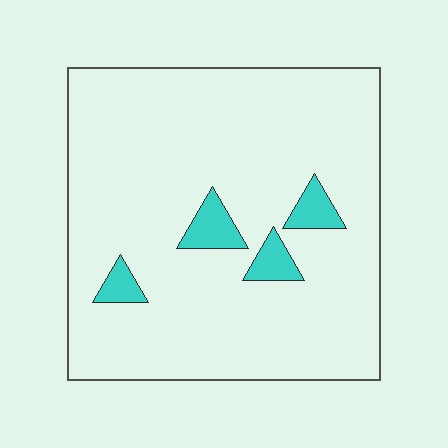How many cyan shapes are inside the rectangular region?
4.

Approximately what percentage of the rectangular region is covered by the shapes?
Approximately 5%.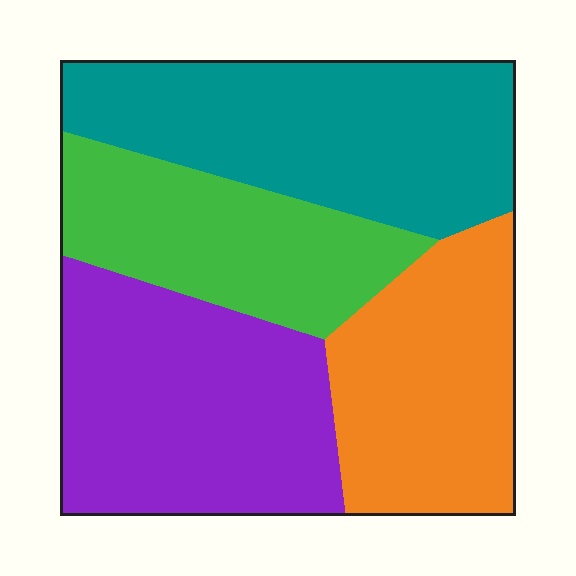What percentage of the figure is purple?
Purple covers around 30% of the figure.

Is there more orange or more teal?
Teal.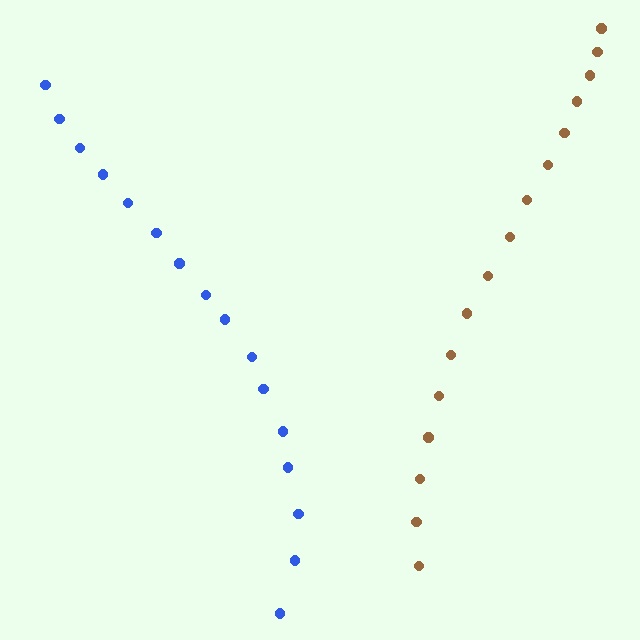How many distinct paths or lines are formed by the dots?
There are 2 distinct paths.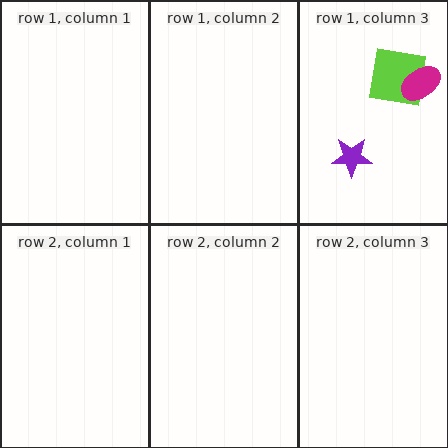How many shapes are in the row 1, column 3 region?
3.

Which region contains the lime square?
The row 1, column 3 region.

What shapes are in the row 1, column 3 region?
The lime square, the magenta ellipse, the purple star.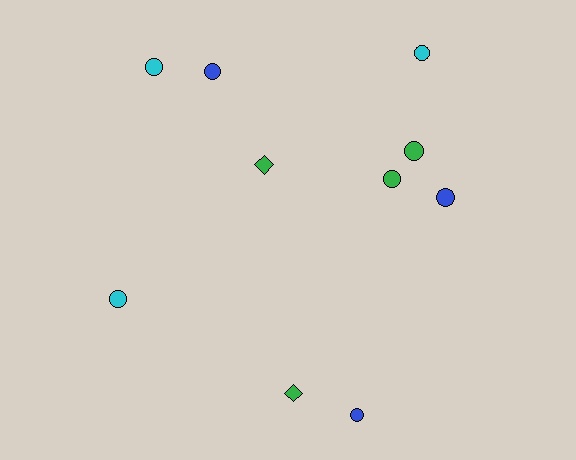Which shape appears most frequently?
Circle, with 8 objects.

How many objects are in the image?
There are 10 objects.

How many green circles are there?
There are 2 green circles.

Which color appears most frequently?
Green, with 4 objects.